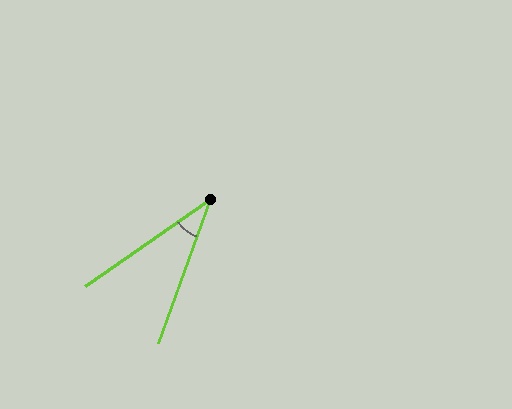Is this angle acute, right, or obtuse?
It is acute.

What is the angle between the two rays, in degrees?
Approximately 35 degrees.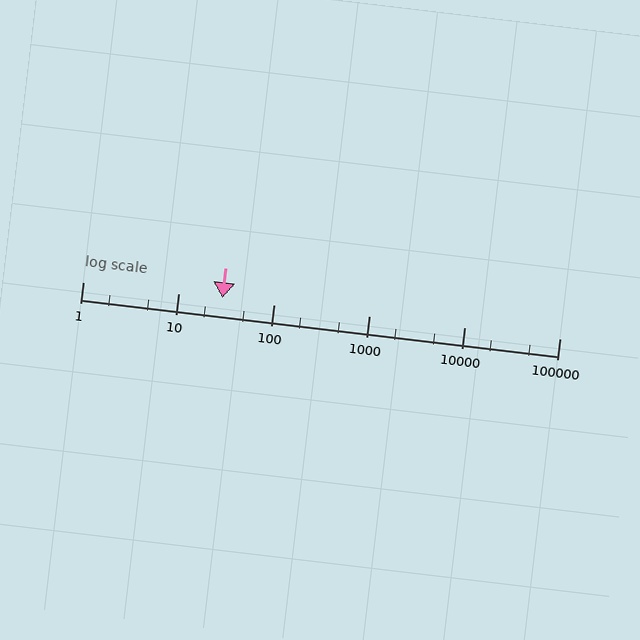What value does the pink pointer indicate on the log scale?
The pointer indicates approximately 29.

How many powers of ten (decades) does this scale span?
The scale spans 5 decades, from 1 to 100000.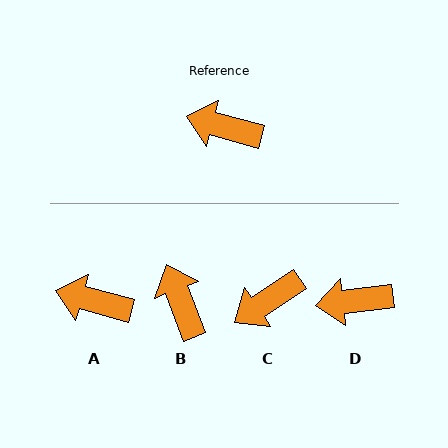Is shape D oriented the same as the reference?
No, it is off by about 22 degrees.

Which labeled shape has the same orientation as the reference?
A.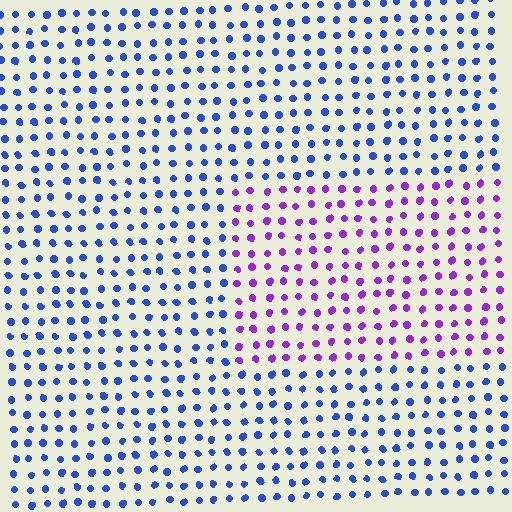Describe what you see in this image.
The image is filled with small blue elements in a uniform arrangement. A rectangle-shaped region is visible where the elements are tinted to a slightly different hue, forming a subtle color boundary.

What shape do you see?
I see a rectangle.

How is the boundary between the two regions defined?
The boundary is defined purely by a slight shift in hue (about 55 degrees). Spacing, size, and orientation are identical on both sides.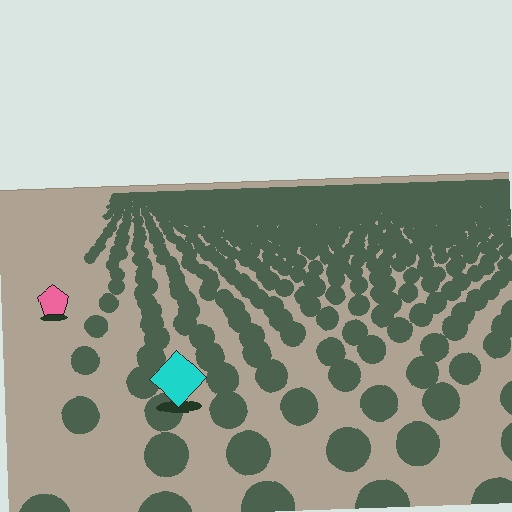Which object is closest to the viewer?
The cyan diamond is closest. The texture marks near it are larger and more spread out.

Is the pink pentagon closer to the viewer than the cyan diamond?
No. The cyan diamond is closer — you can tell from the texture gradient: the ground texture is coarser near it.